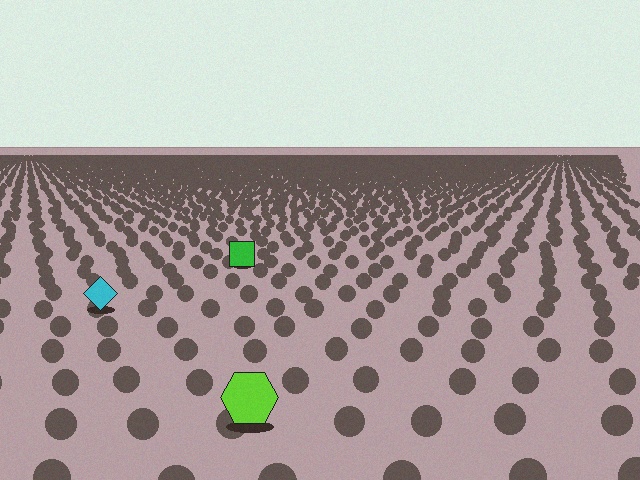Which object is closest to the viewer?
The lime hexagon is closest. The texture marks near it are larger and more spread out.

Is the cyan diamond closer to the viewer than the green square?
Yes. The cyan diamond is closer — you can tell from the texture gradient: the ground texture is coarser near it.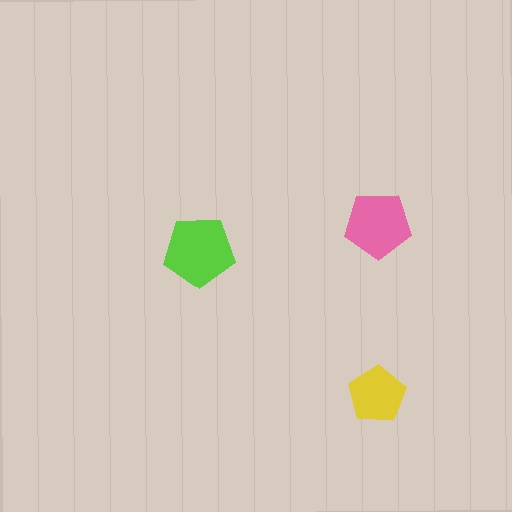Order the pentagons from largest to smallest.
the lime one, the pink one, the yellow one.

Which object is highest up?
The pink pentagon is topmost.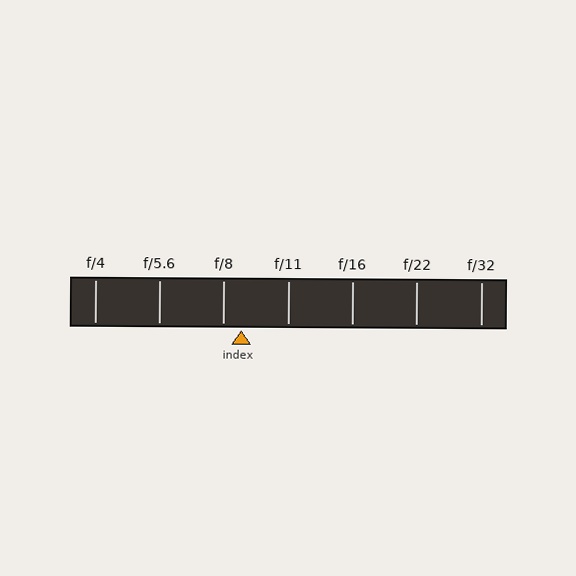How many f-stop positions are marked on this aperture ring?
There are 7 f-stop positions marked.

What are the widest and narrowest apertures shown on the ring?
The widest aperture shown is f/4 and the narrowest is f/32.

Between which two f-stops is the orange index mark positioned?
The index mark is between f/8 and f/11.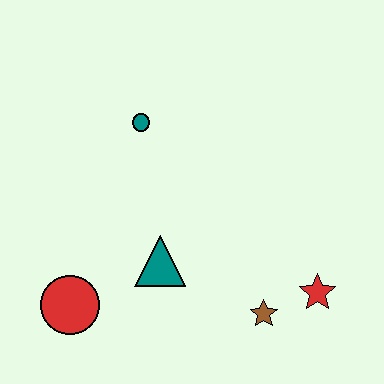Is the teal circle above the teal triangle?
Yes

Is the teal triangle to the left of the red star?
Yes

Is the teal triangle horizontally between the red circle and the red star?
Yes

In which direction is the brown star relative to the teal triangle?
The brown star is to the right of the teal triangle.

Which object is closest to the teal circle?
The teal triangle is closest to the teal circle.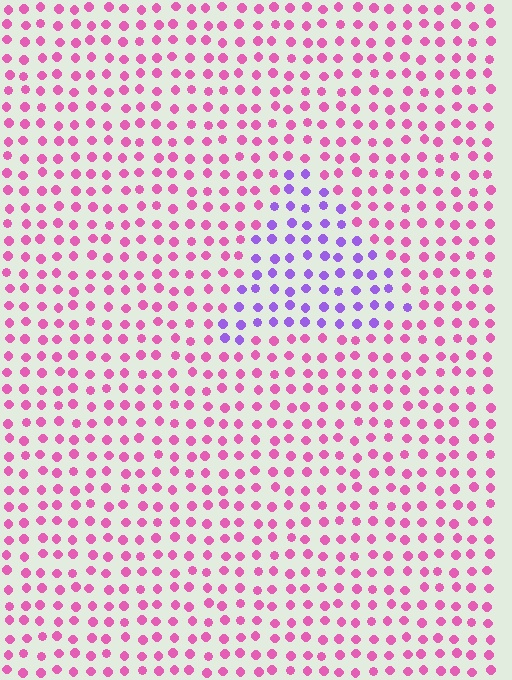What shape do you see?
I see a triangle.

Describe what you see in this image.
The image is filled with small pink elements in a uniform arrangement. A triangle-shaped region is visible where the elements are tinted to a slightly different hue, forming a subtle color boundary.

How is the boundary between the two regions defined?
The boundary is defined purely by a slight shift in hue (about 53 degrees). Spacing, size, and orientation are identical on both sides.